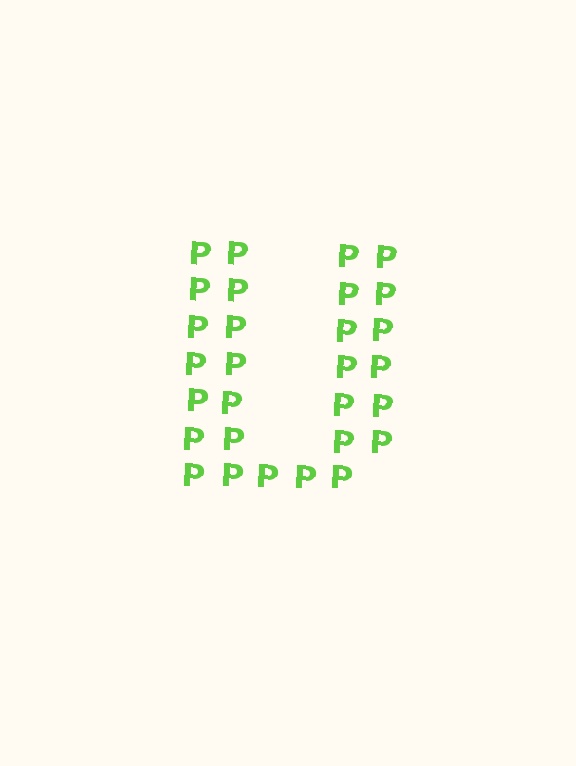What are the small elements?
The small elements are letter P's.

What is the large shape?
The large shape is the letter U.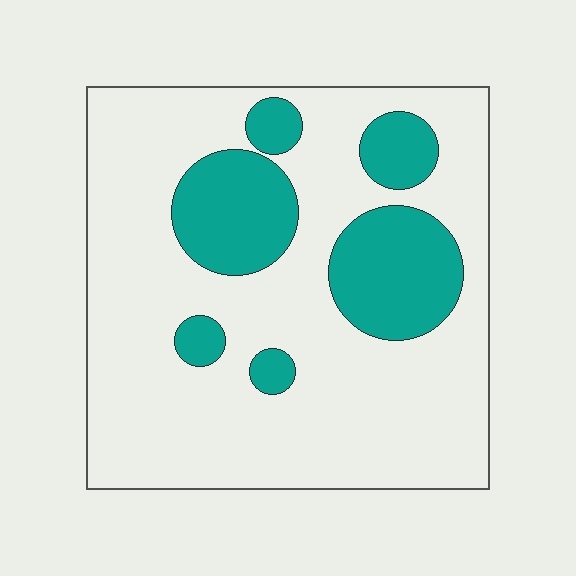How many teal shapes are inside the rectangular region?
6.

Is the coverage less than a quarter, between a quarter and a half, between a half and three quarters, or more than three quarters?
Less than a quarter.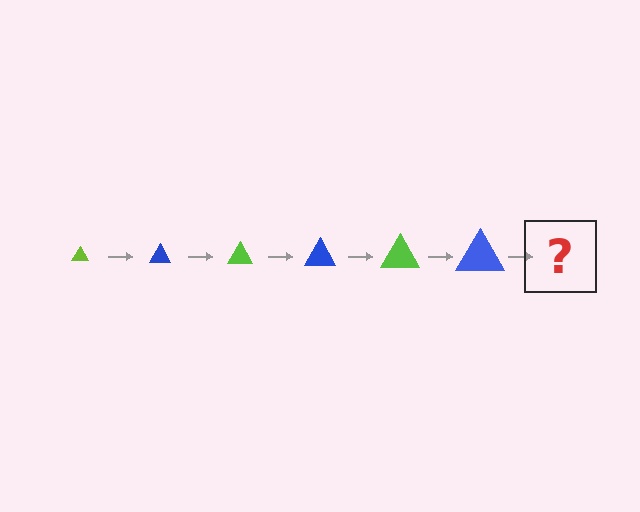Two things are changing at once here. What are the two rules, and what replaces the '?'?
The two rules are that the triangle grows larger each step and the color cycles through lime and blue. The '?' should be a lime triangle, larger than the previous one.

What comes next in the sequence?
The next element should be a lime triangle, larger than the previous one.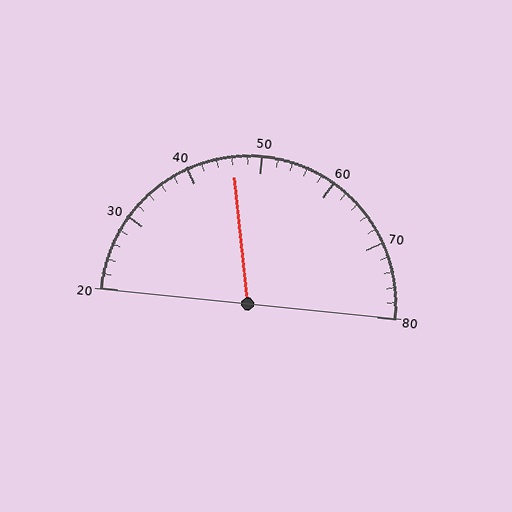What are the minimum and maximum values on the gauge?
The gauge ranges from 20 to 80.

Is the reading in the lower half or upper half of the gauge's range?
The reading is in the lower half of the range (20 to 80).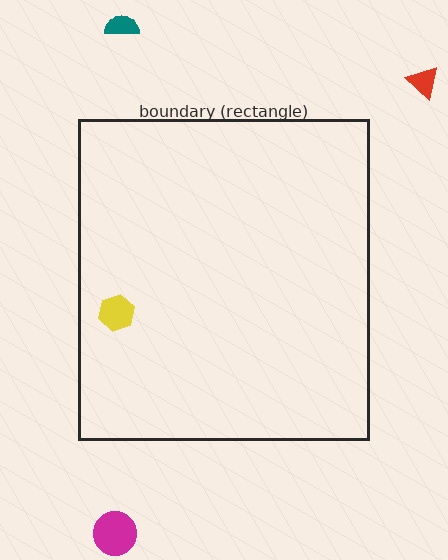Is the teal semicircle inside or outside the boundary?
Outside.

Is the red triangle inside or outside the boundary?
Outside.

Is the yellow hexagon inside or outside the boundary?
Inside.